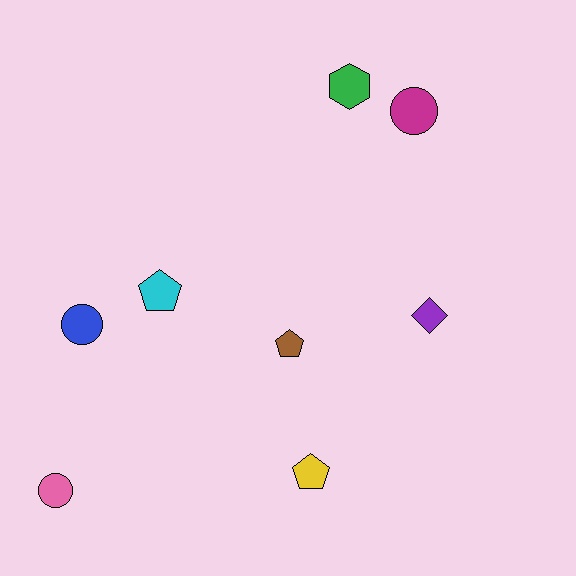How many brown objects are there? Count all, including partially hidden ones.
There is 1 brown object.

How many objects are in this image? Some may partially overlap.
There are 8 objects.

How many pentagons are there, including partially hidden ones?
There are 3 pentagons.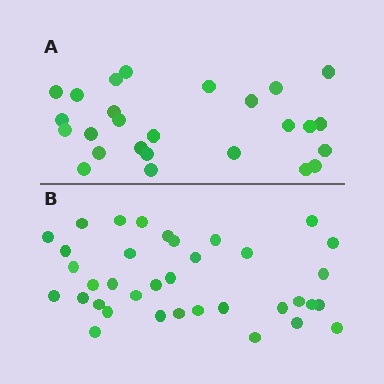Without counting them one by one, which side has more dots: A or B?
Region B (the bottom region) has more dots.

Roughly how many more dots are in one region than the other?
Region B has roughly 10 or so more dots than region A.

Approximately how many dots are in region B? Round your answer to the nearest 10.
About 40 dots. (The exact count is 36, which rounds to 40.)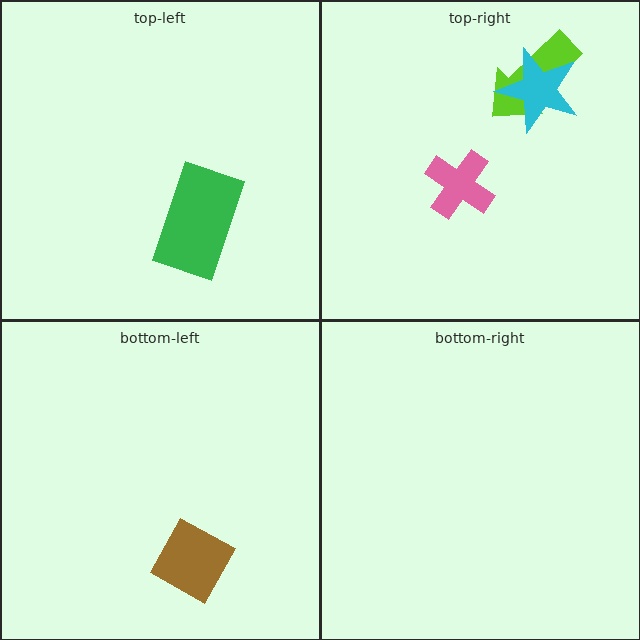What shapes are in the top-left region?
The green rectangle.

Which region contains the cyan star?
The top-right region.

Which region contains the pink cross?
The top-right region.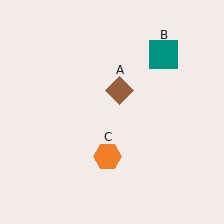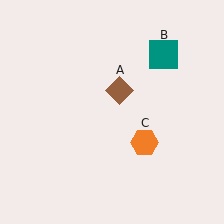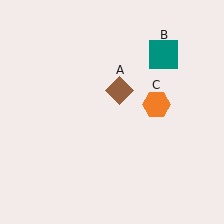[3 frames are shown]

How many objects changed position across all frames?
1 object changed position: orange hexagon (object C).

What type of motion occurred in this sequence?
The orange hexagon (object C) rotated counterclockwise around the center of the scene.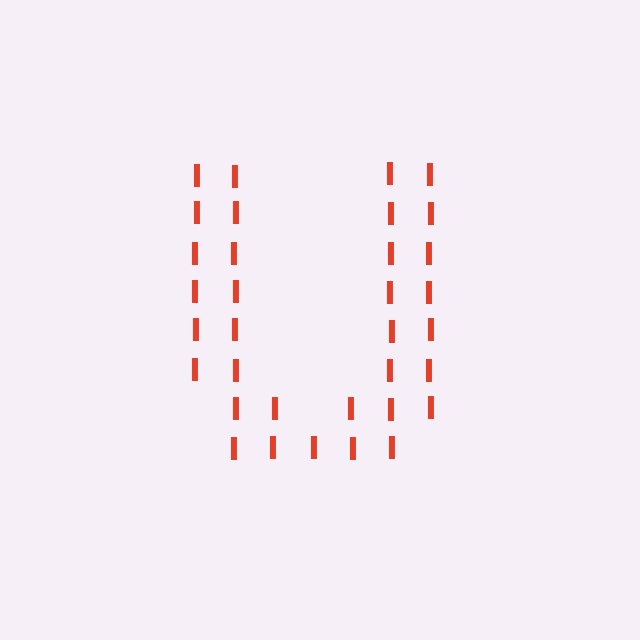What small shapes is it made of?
It is made of small letter I's.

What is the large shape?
The large shape is the letter U.